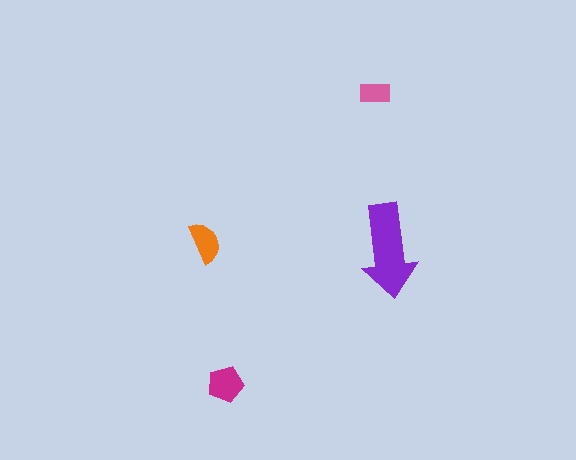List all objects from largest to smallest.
The purple arrow, the magenta pentagon, the orange semicircle, the pink rectangle.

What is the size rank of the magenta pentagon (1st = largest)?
2nd.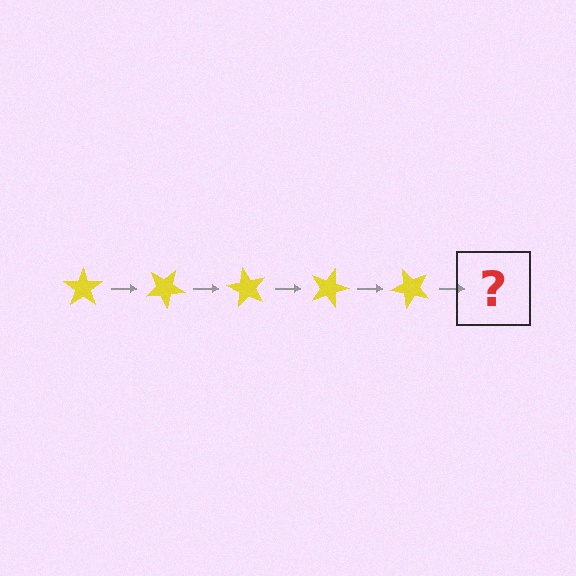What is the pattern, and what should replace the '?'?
The pattern is that the star rotates 30 degrees each step. The '?' should be a yellow star rotated 150 degrees.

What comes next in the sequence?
The next element should be a yellow star rotated 150 degrees.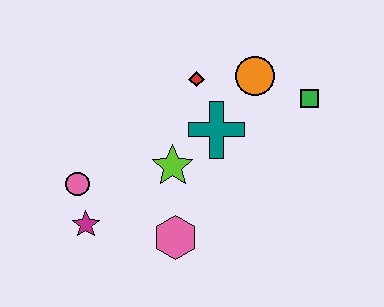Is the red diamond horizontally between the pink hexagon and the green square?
Yes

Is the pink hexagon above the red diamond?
No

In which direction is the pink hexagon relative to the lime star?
The pink hexagon is below the lime star.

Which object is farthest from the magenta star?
The green square is farthest from the magenta star.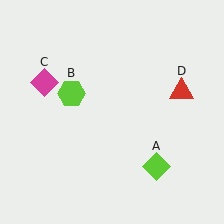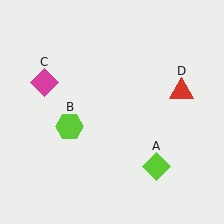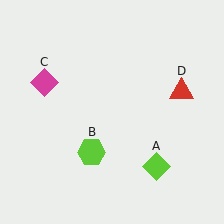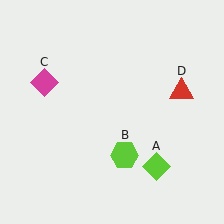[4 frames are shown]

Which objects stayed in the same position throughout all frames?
Lime diamond (object A) and magenta diamond (object C) and red triangle (object D) remained stationary.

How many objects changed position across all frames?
1 object changed position: lime hexagon (object B).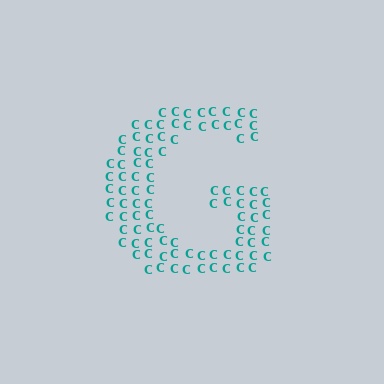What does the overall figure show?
The overall figure shows the letter G.